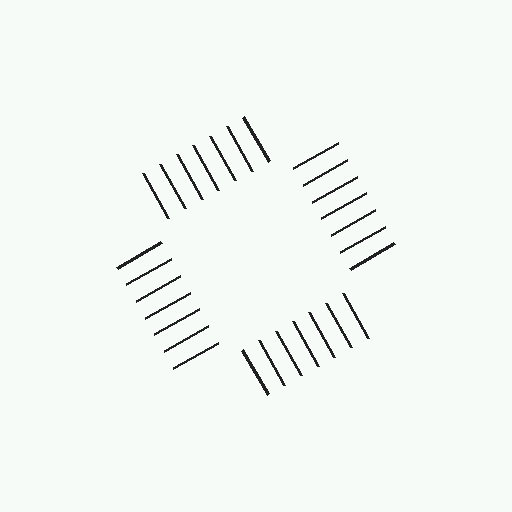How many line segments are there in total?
28 — 7 along each of the 4 edges.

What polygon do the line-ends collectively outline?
An illusory square — the line segments terminate on its edges but no continuous stroke is drawn.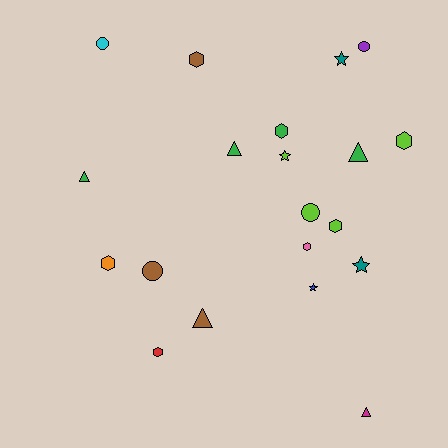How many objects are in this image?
There are 20 objects.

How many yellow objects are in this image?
There are no yellow objects.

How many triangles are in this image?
There are 5 triangles.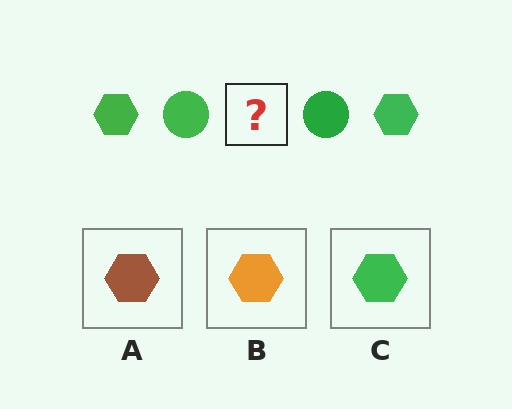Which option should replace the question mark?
Option C.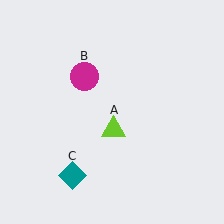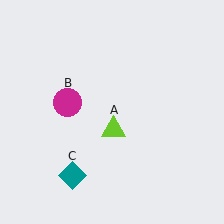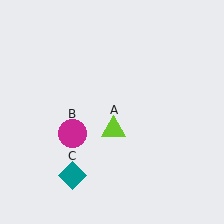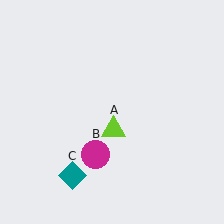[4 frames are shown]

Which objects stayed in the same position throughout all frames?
Lime triangle (object A) and teal diamond (object C) remained stationary.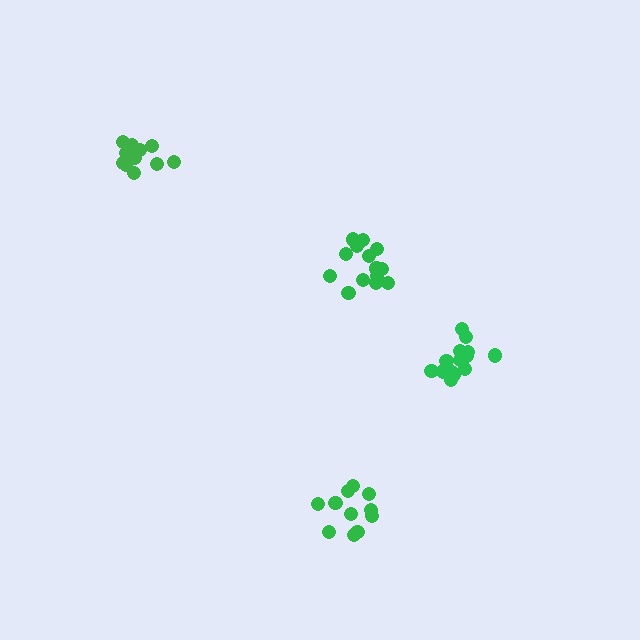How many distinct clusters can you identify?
There are 4 distinct clusters.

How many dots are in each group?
Group 1: 15 dots, Group 2: 14 dots, Group 3: 11 dots, Group 4: 12 dots (52 total).